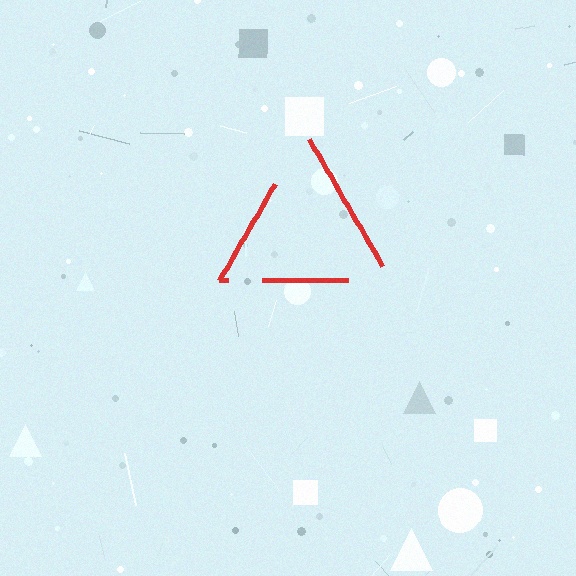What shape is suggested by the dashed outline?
The dashed outline suggests a triangle.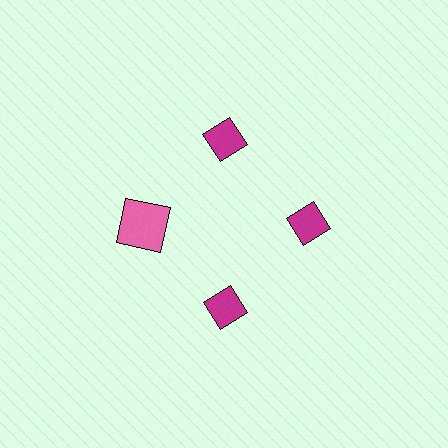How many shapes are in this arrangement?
There are 4 shapes arranged in a ring pattern.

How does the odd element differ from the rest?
It differs in both color (pink instead of magenta) and shape (square instead of diamond).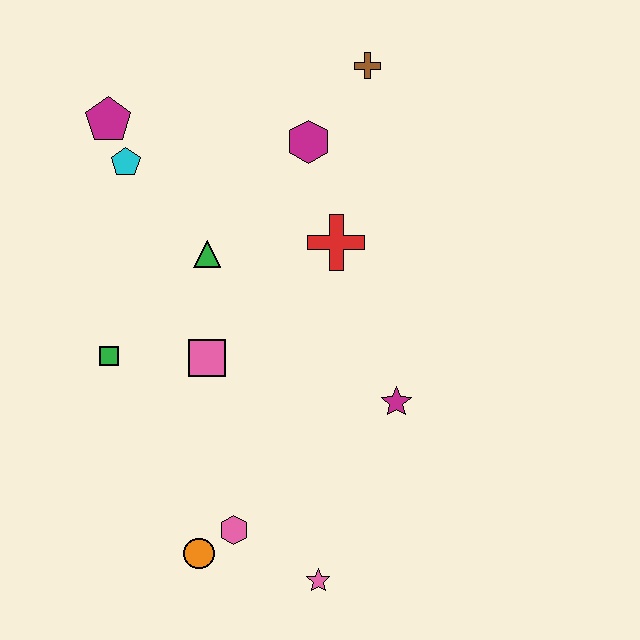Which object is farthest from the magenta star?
The magenta pentagon is farthest from the magenta star.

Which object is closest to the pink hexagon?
The orange circle is closest to the pink hexagon.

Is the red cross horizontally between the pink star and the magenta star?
Yes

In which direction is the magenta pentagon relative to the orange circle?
The magenta pentagon is above the orange circle.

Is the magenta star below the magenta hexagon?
Yes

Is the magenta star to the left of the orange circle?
No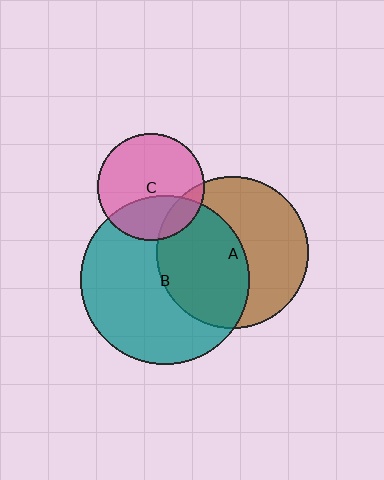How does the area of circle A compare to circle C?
Approximately 2.0 times.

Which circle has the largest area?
Circle B (teal).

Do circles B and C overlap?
Yes.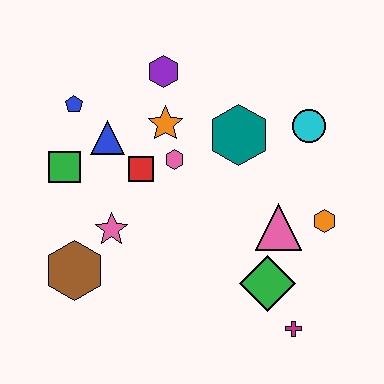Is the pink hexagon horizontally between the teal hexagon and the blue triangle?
Yes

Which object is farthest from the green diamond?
The blue pentagon is farthest from the green diamond.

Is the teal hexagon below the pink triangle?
No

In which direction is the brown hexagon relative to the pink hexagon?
The brown hexagon is below the pink hexagon.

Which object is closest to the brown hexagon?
The pink star is closest to the brown hexagon.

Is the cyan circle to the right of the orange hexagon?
No